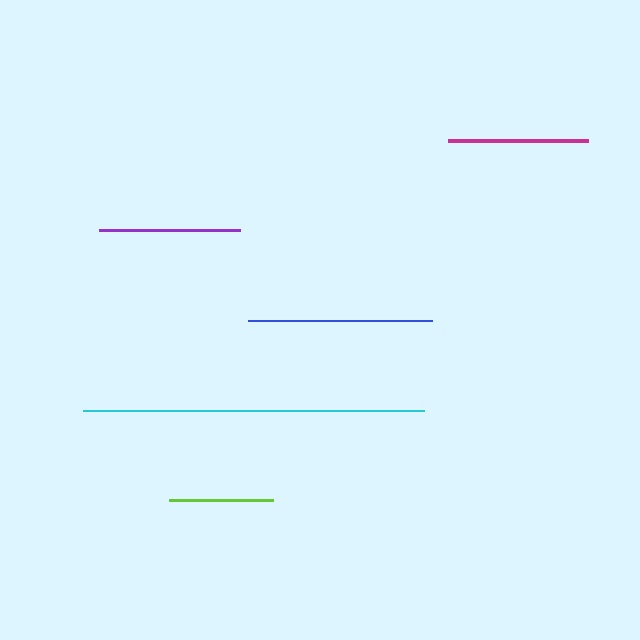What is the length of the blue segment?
The blue segment is approximately 184 pixels long.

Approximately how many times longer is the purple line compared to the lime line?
The purple line is approximately 1.3 times the length of the lime line.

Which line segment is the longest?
The cyan line is the longest at approximately 342 pixels.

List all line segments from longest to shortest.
From longest to shortest: cyan, blue, purple, magenta, lime.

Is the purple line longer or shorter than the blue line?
The blue line is longer than the purple line.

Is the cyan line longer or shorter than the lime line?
The cyan line is longer than the lime line.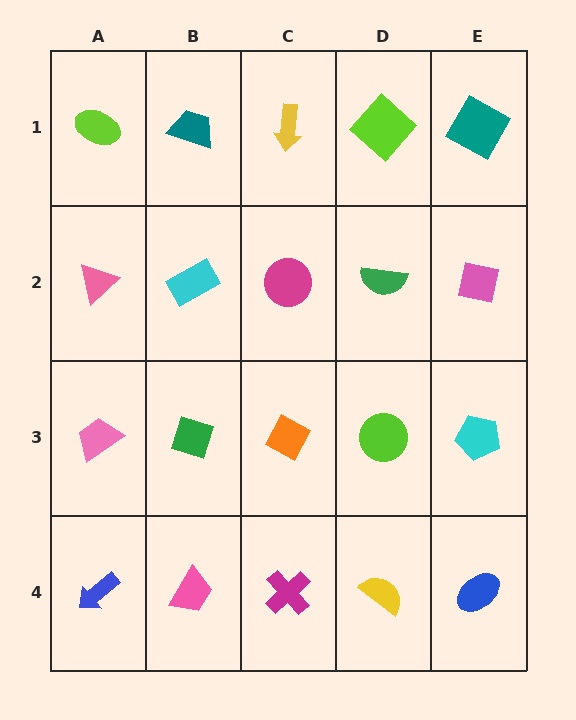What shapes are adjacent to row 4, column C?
An orange diamond (row 3, column C), a pink trapezoid (row 4, column B), a yellow semicircle (row 4, column D).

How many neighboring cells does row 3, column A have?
3.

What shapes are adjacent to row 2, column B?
A teal trapezoid (row 1, column B), a green diamond (row 3, column B), a pink triangle (row 2, column A), a magenta circle (row 2, column C).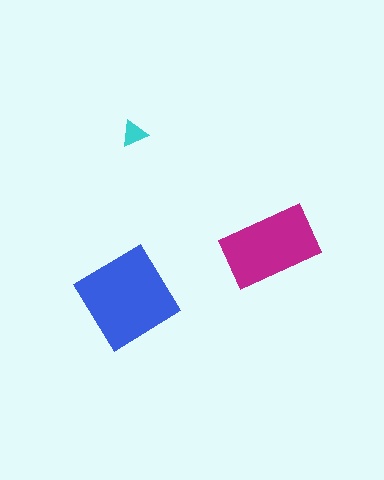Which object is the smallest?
The cyan triangle.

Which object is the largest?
The blue diamond.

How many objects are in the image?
There are 3 objects in the image.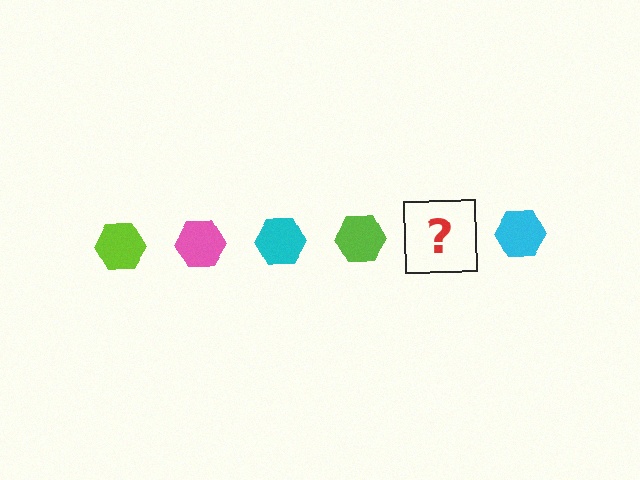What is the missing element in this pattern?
The missing element is a pink hexagon.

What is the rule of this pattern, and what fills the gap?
The rule is that the pattern cycles through lime, pink, cyan hexagons. The gap should be filled with a pink hexagon.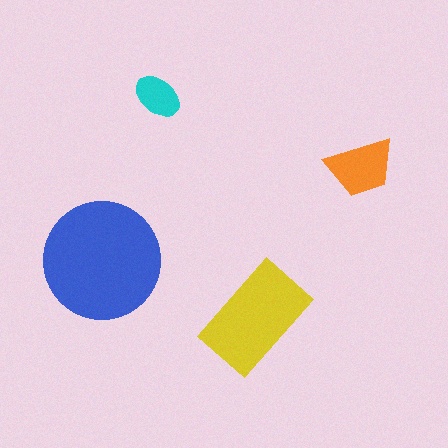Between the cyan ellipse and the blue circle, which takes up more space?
The blue circle.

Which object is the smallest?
The cyan ellipse.